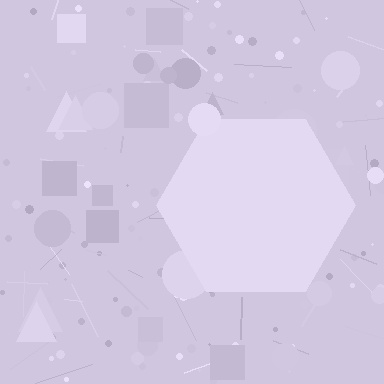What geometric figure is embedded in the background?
A hexagon is embedded in the background.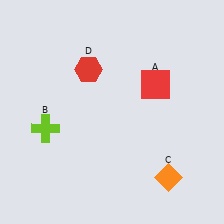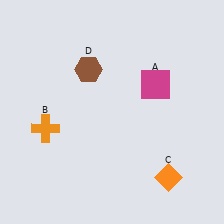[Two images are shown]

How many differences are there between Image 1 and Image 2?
There are 3 differences between the two images.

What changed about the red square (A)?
In Image 1, A is red. In Image 2, it changed to magenta.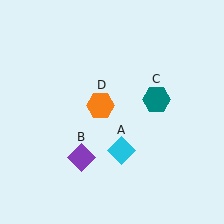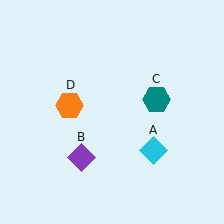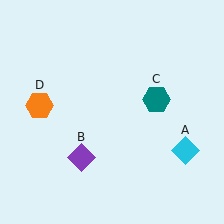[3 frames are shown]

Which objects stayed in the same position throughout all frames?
Purple diamond (object B) and teal hexagon (object C) remained stationary.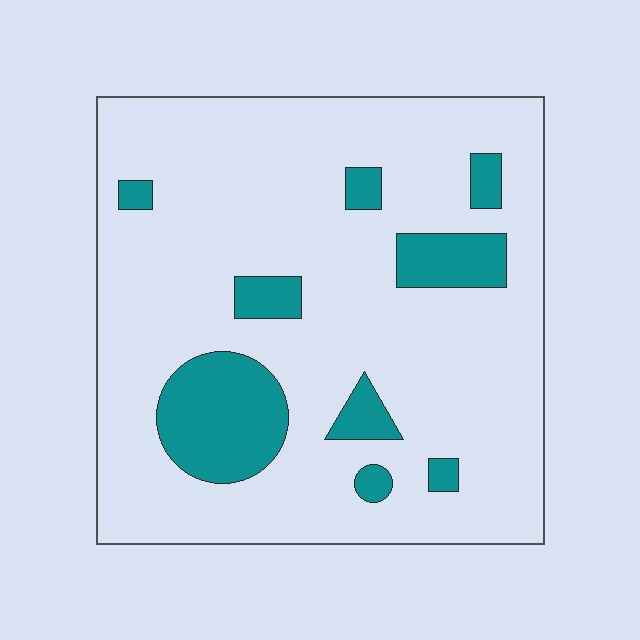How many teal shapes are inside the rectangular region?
9.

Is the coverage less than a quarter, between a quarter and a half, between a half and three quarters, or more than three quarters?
Less than a quarter.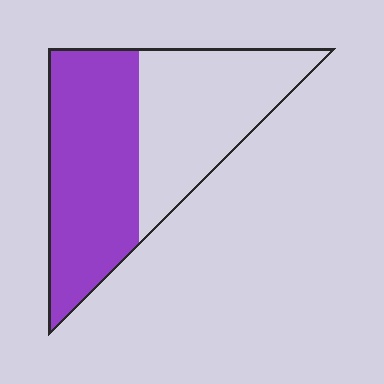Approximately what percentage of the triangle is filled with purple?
Approximately 55%.